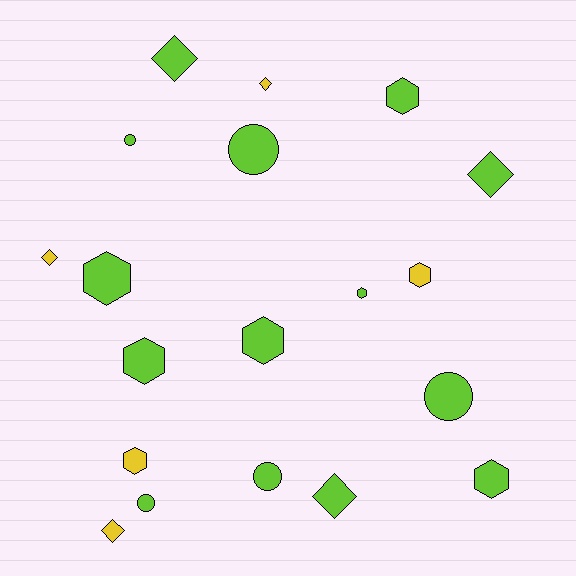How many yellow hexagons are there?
There are 2 yellow hexagons.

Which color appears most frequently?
Lime, with 14 objects.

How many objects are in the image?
There are 19 objects.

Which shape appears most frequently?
Hexagon, with 8 objects.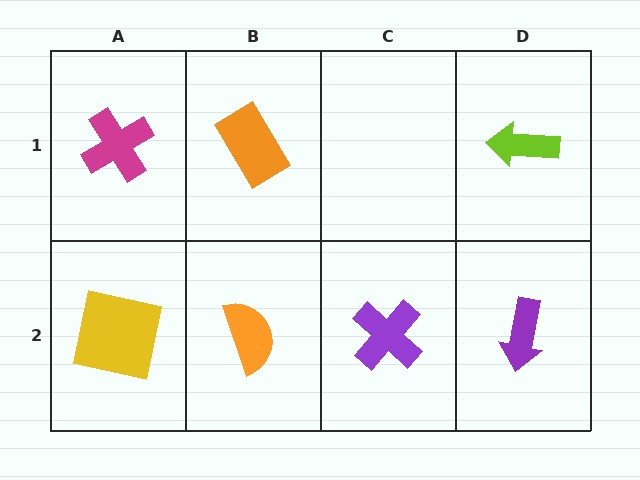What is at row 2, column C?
A purple cross.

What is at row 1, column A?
A magenta cross.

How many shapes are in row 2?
4 shapes.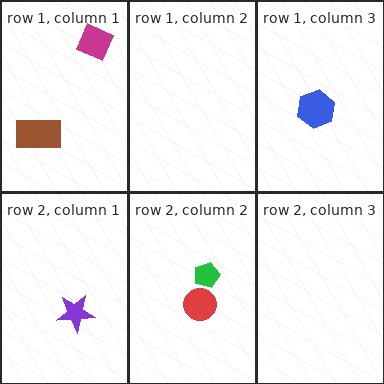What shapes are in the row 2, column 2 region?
The green pentagon, the red circle.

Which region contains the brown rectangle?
The row 1, column 1 region.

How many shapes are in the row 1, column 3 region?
1.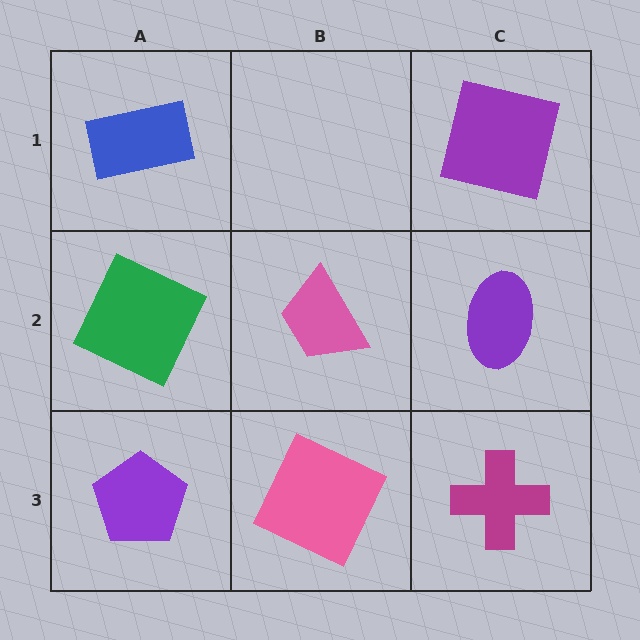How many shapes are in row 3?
3 shapes.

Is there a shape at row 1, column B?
No, that cell is empty.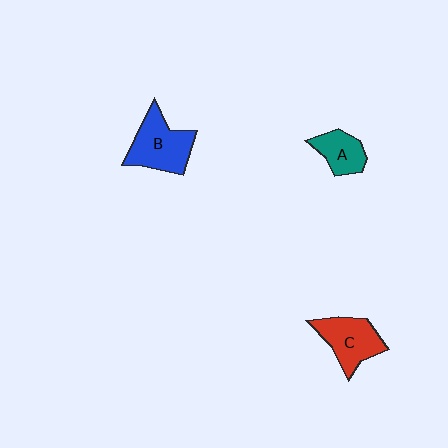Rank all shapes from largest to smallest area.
From largest to smallest: B (blue), C (red), A (teal).